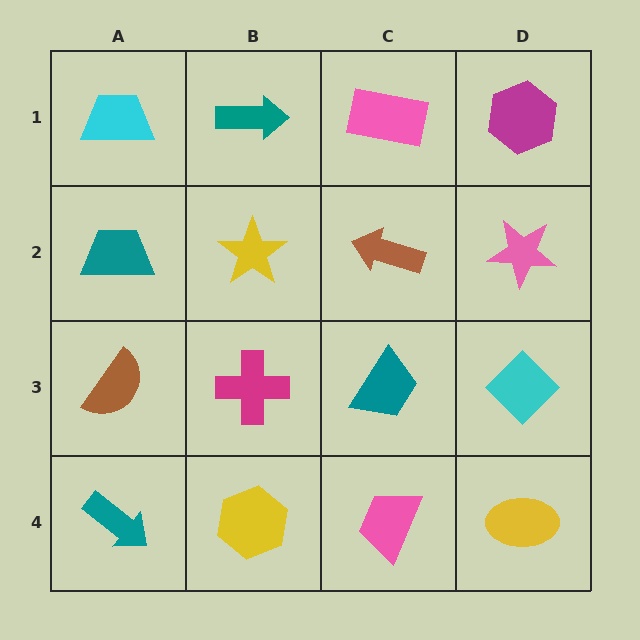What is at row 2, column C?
A brown arrow.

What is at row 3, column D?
A cyan diamond.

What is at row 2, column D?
A pink star.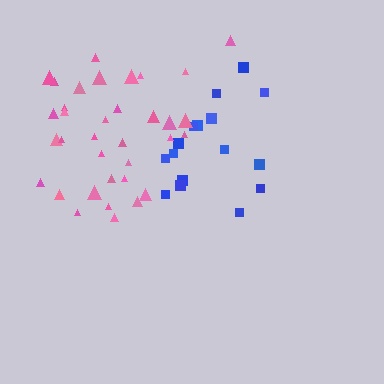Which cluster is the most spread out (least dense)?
Pink.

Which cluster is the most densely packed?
Blue.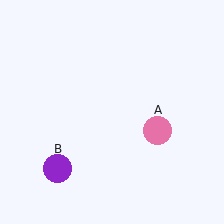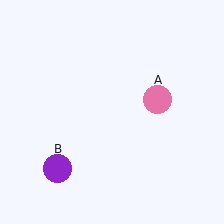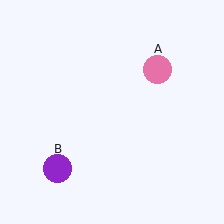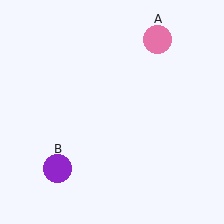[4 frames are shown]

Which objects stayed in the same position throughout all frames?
Purple circle (object B) remained stationary.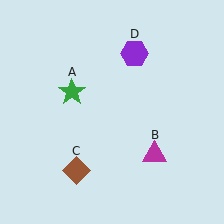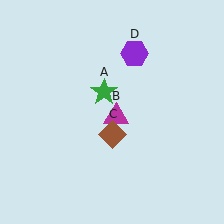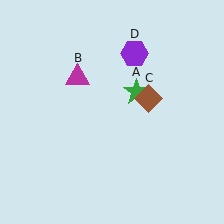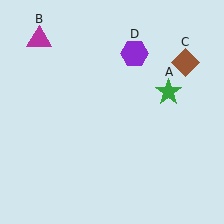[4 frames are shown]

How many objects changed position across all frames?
3 objects changed position: green star (object A), magenta triangle (object B), brown diamond (object C).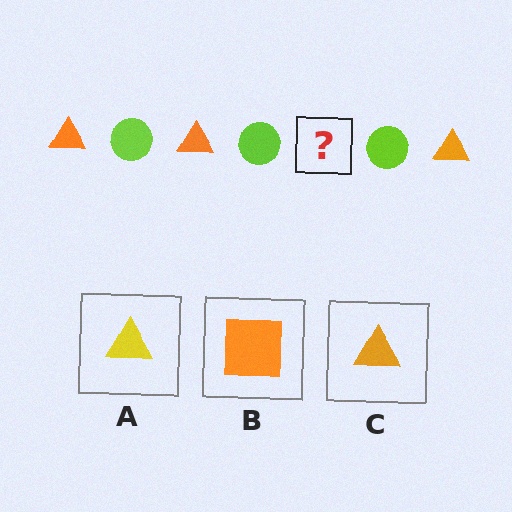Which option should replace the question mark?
Option C.